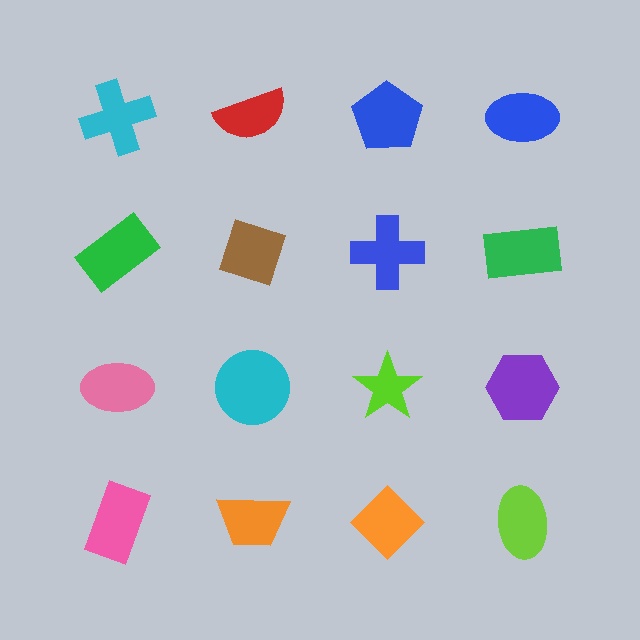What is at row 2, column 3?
A blue cross.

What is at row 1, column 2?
A red semicircle.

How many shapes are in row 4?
4 shapes.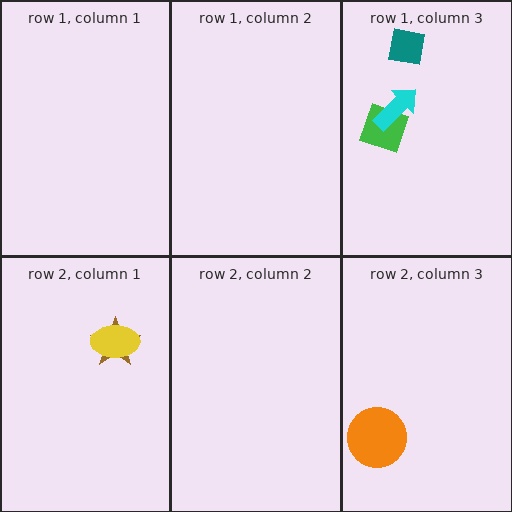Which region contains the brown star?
The row 2, column 1 region.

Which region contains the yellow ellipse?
The row 2, column 1 region.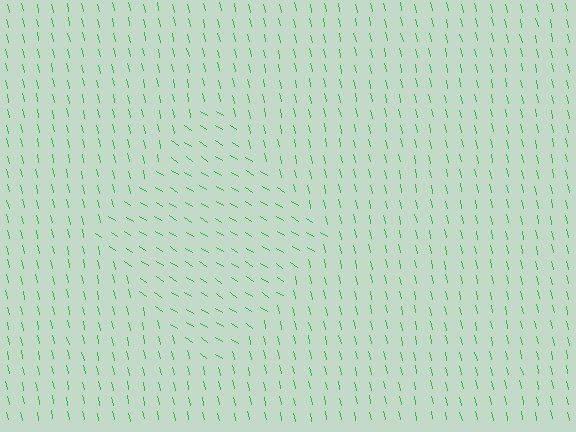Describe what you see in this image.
The image is filled with small green line segments. A diamond region in the image has lines oriented differently from the surrounding lines, creating a visible texture boundary.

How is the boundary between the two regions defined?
The boundary is defined purely by a change in line orientation (approximately 45 degrees difference). All lines are the same color and thickness.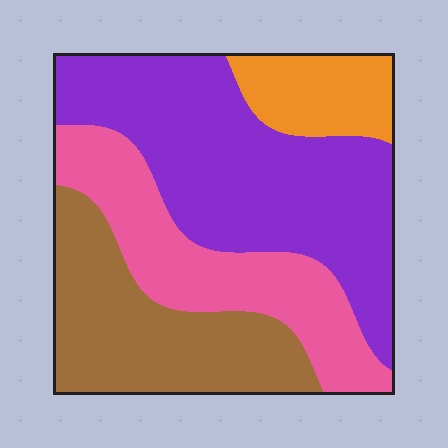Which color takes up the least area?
Orange, at roughly 10%.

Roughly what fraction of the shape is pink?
Pink covers roughly 25% of the shape.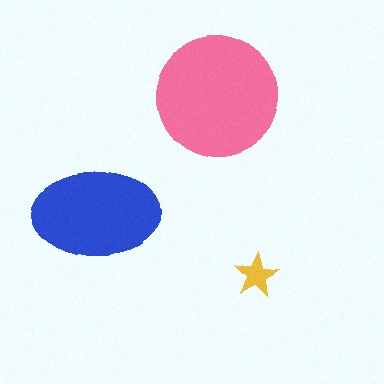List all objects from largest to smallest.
The pink circle, the blue ellipse, the yellow star.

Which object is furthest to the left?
The blue ellipse is leftmost.